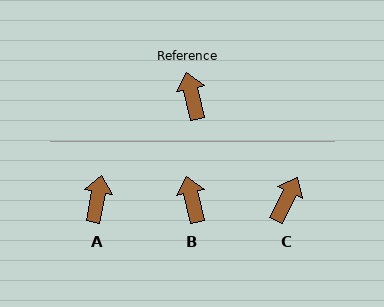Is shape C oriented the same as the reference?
No, it is off by about 39 degrees.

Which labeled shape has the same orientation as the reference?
B.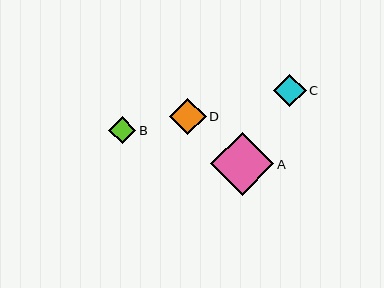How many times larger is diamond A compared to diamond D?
Diamond A is approximately 1.7 times the size of diamond D.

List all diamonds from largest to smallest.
From largest to smallest: A, D, C, B.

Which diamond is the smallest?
Diamond B is the smallest with a size of approximately 27 pixels.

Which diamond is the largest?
Diamond A is the largest with a size of approximately 63 pixels.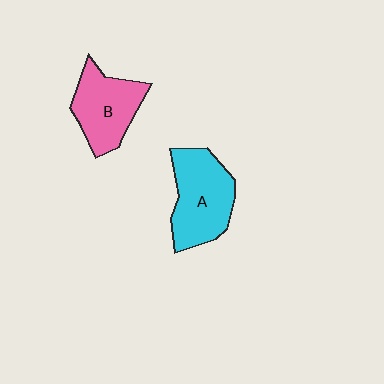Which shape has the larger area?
Shape A (cyan).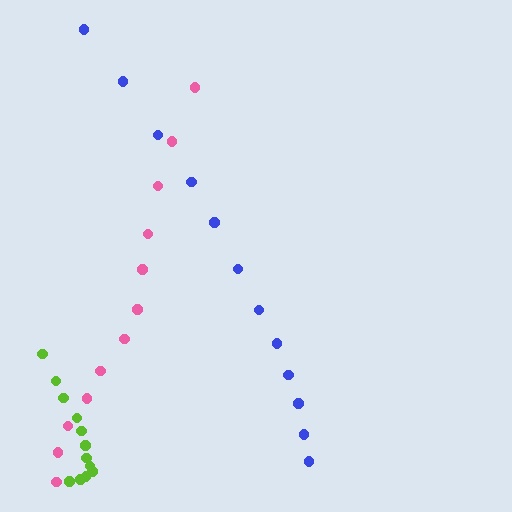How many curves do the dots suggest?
There are 3 distinct paths.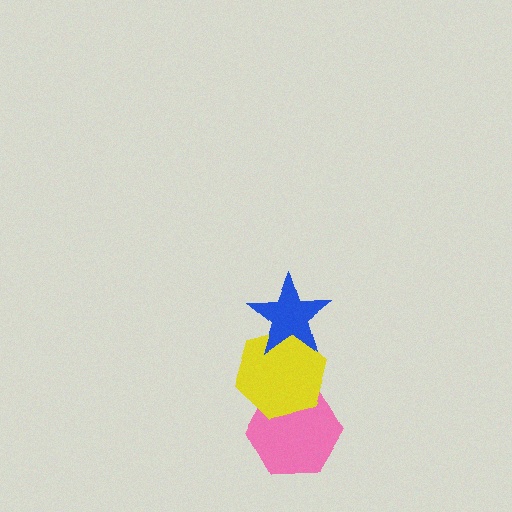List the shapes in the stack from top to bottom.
From top to bottom: the blue star, the yellow hexagon, the pink hexagon.